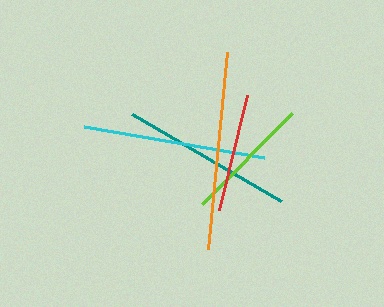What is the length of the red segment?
The red segment is approximately 118 pixels long.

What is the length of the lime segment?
The lime segment is approximately 128 pixels long.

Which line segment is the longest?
The orange line is the longest at approximately 199 pixels.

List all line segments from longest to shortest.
From longest to shortest: orange, cyan, teal, lime, red.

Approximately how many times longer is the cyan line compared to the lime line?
The cyan line is approximately 1.4 times the length of the lime line.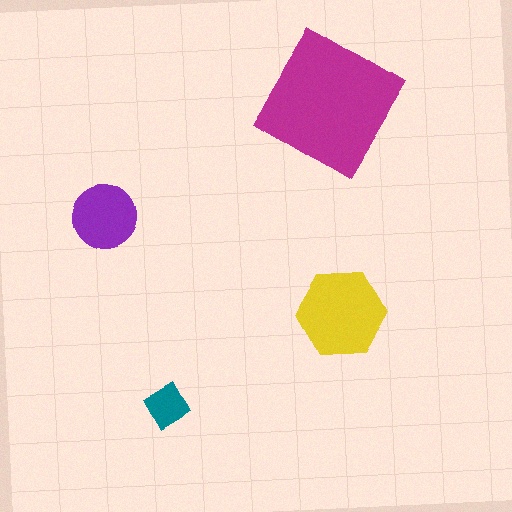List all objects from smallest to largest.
The teal diamond, the purple circle, the yellow hexagon, the magenta diamond.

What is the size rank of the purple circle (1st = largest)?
3rd.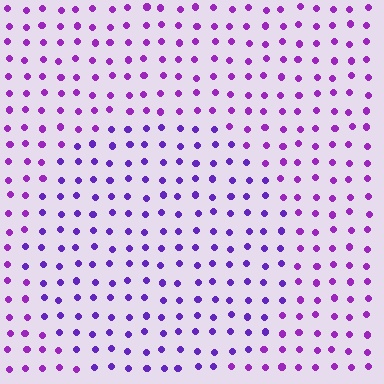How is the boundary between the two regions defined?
The boundary is defined purely by a slight shift in hue (about 23 degrees). Spacing, size, and orientation are identical on both sides.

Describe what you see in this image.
The image is filled with small purple elements in a uniform arrangement. A circle-shaped region is visible where the elements are tinted to a slightly different hue, forming a subtle color boundary.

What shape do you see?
I see a circle.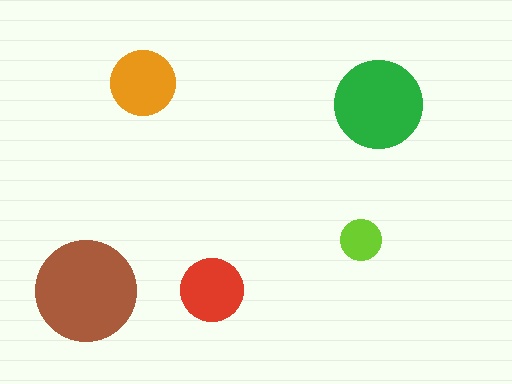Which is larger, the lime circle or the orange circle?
The orange one.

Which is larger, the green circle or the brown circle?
The brown one.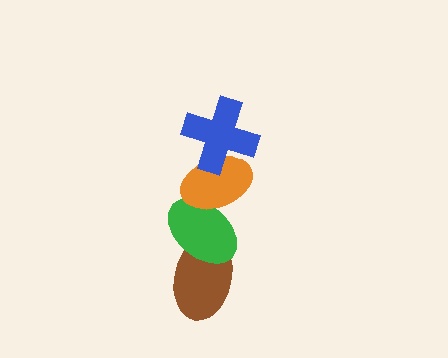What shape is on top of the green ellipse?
The orange ellipse is on top of the green ellipse.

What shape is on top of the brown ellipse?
The green ellipse is on top of the brown ellipse.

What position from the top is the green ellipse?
The green ellipse is 3rd from the top.